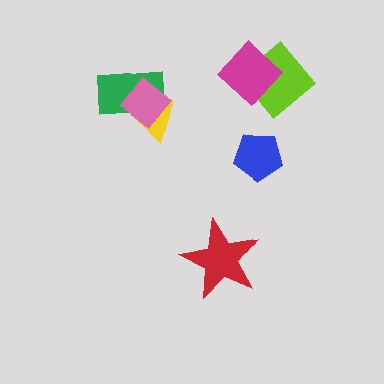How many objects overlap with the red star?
0 objects overlap with the red star.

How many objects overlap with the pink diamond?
2 objects overlap with the pink diamond.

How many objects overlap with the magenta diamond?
1 object overlaps with the magenta diamond.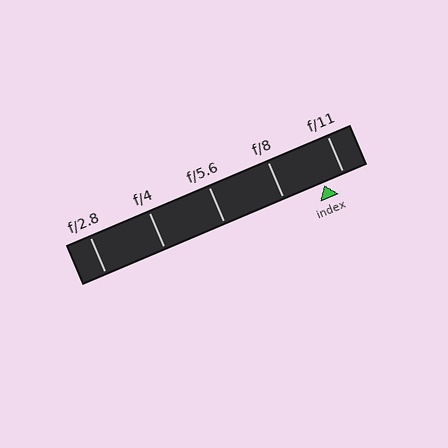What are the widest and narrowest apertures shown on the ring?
The widest aperture shown is f/2.8 and the narrowest is f/11.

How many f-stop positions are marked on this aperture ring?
There are 5 f-stop positions marked.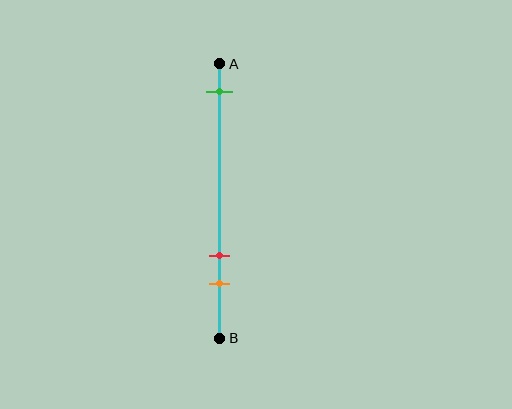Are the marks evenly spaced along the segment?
No, the marks are not evenly spaced.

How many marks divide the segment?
There are 3 marks dividing the segment.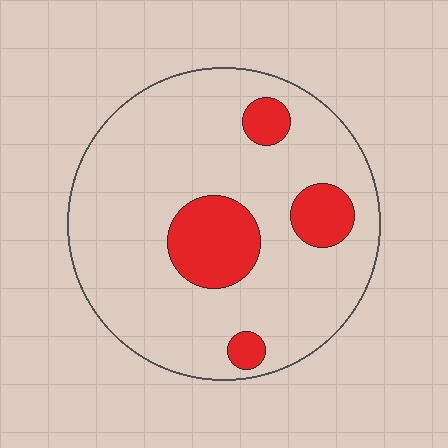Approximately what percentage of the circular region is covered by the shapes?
Approximately 15%.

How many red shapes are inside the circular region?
4.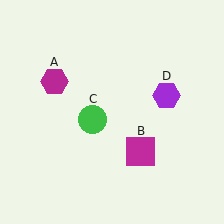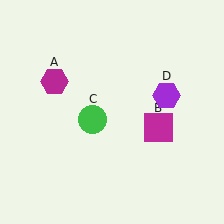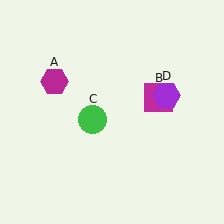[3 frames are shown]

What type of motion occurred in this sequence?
The magenta square (object B) rotated counterclockwise around the center of the scene.